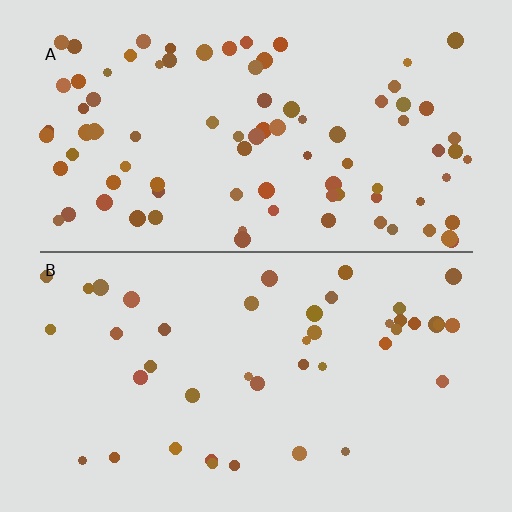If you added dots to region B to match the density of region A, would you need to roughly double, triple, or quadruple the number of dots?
Approximately double.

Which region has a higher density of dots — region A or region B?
A (the top).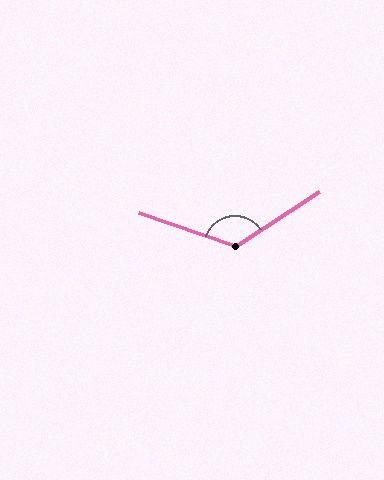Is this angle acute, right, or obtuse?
It is obtuse.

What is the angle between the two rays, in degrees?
Approximately 128 degrees.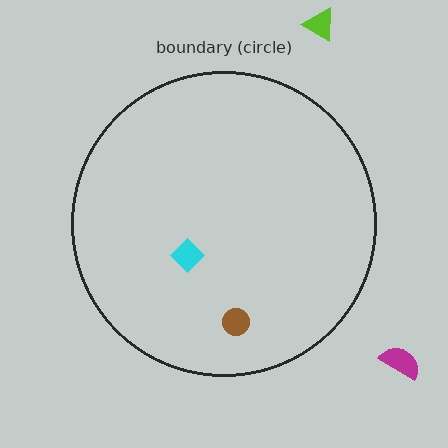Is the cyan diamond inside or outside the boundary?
Inside.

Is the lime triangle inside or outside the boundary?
Outside.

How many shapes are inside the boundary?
2 inside, 2 outside.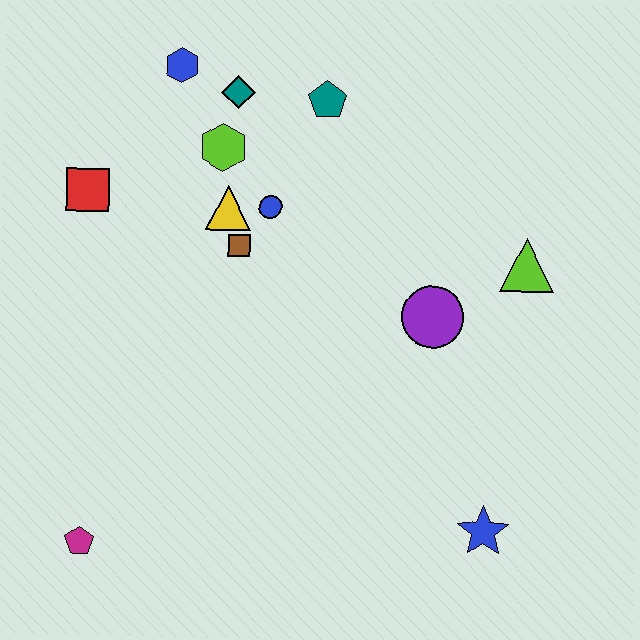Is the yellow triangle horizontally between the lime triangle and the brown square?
No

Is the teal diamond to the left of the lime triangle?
Yes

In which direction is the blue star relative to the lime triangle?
The blue star is below the lime triangle.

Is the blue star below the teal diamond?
Yes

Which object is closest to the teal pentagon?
The teal diamond is closest to the teal pentagon.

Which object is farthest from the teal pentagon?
The magenta pentagon is farthest from the teal pentagon.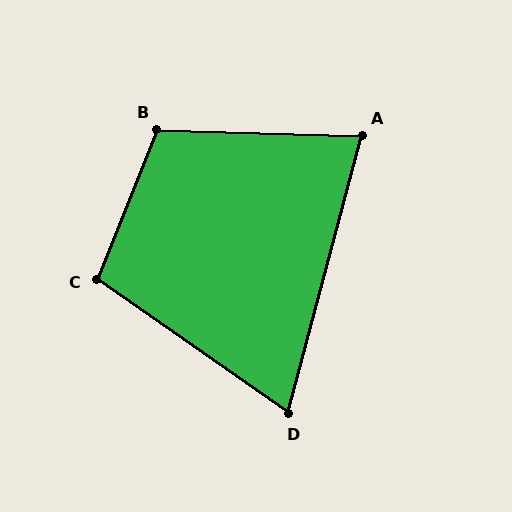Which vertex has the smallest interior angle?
D, at approximately 70 degrees.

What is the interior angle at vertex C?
Approximately 103 degrees (obtuse).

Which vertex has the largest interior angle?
B, at approximately 110 degrees.